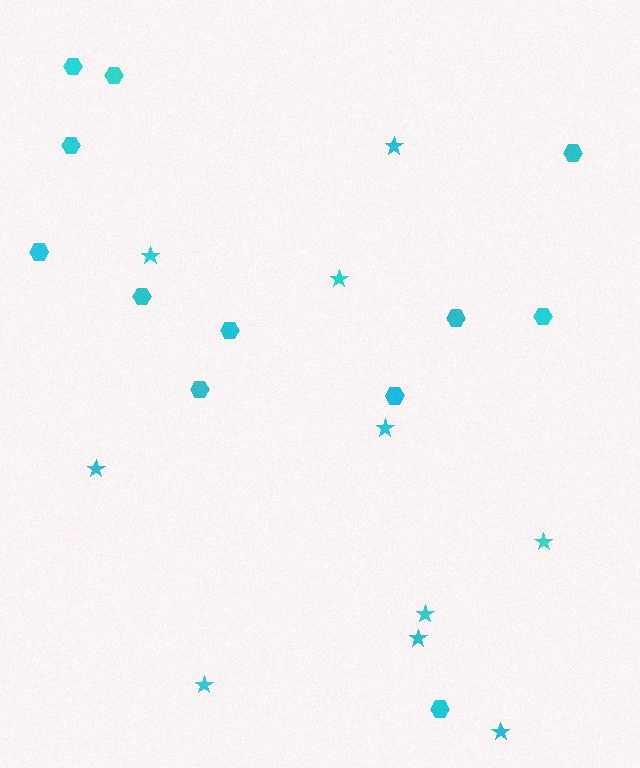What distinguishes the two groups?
There are 2 groups: one group of hexagons (12) and one group of stars (10).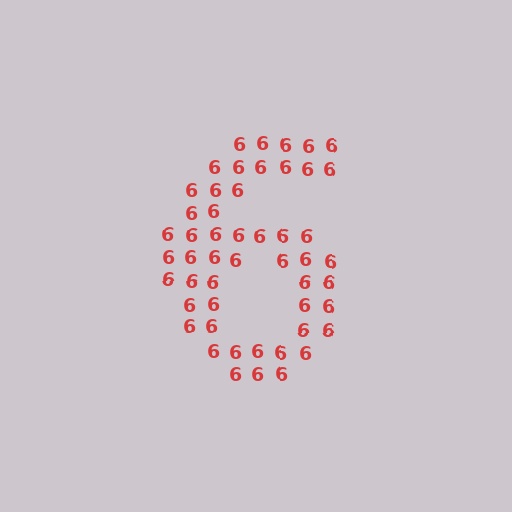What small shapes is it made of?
It is made of small digit 6's.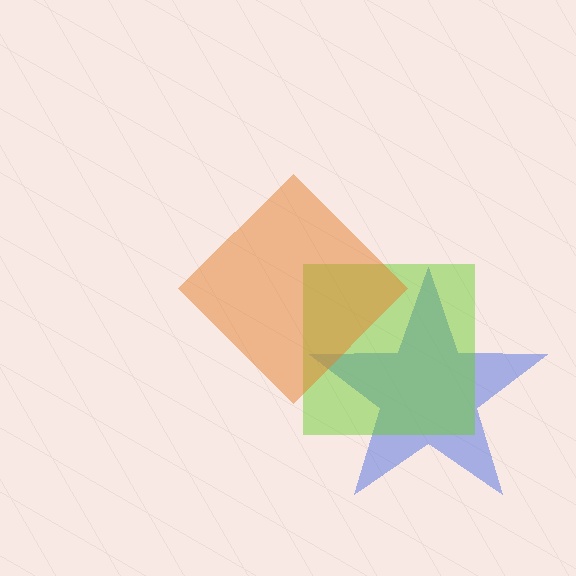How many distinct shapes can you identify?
There are 3 distinct shapes: a blue star, a lime square, an orange diamond.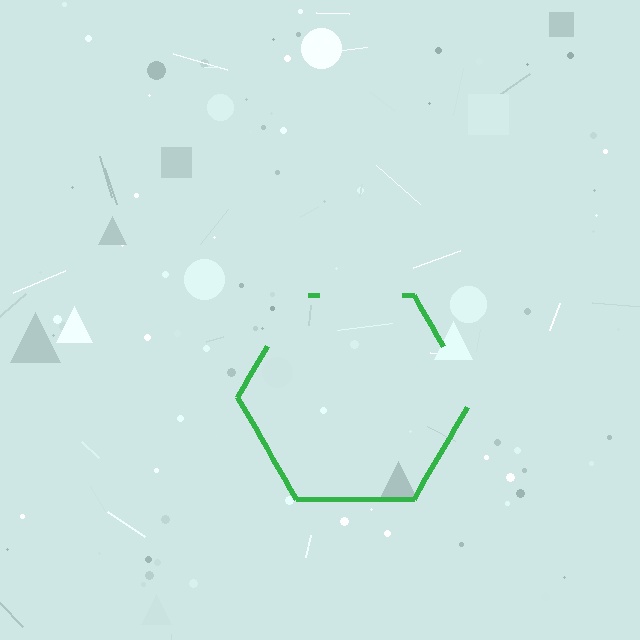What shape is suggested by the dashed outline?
The dashed outline suggests a hexagon.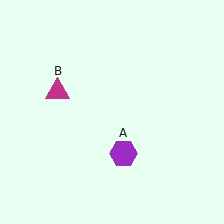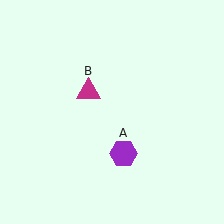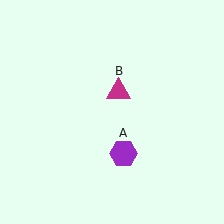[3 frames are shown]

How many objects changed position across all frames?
1 object changed position: magenta triangle (object B).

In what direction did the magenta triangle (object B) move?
The magenta triangle (object B) moved right.